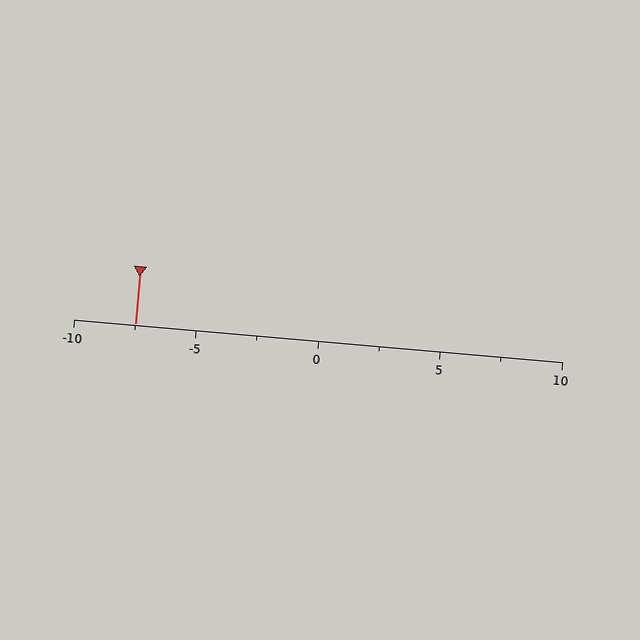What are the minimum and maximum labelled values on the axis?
The axis runs from -10 to 10.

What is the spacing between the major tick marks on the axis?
The major ticks are spaced 5 apart.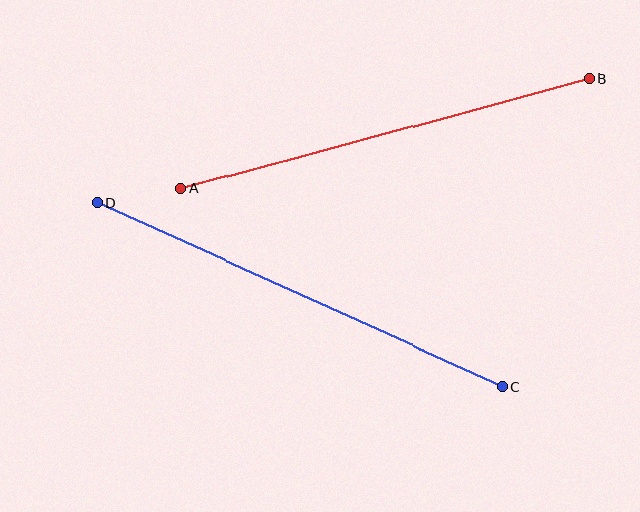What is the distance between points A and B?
The distance is approximately 423 pixels.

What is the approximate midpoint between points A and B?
The midpoint is at approximately (385, 134) pixels.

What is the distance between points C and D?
The distance is approximately 445 pixels.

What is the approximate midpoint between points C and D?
The midpoint is at approximately (300, 295) pixels.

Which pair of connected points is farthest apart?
Points C and D are farthest apart.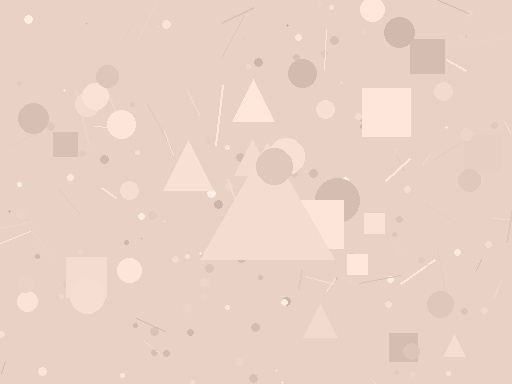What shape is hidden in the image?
A triangle is hidden in the image.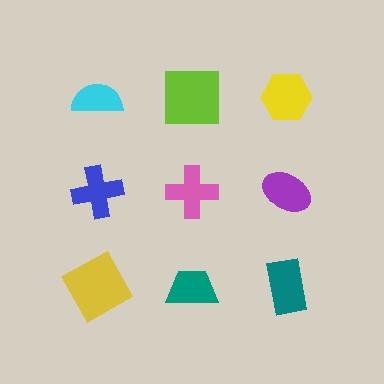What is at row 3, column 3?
A teal rectangle.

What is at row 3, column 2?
A teal trapezoid.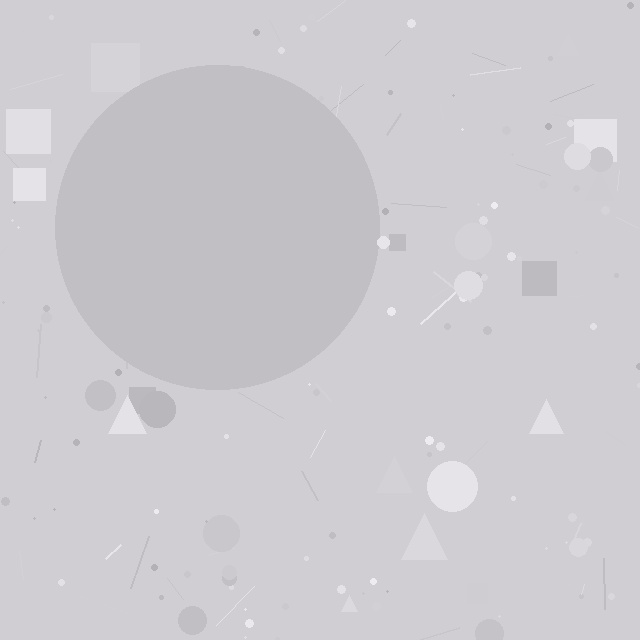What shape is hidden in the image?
A circle is hidden in the image.